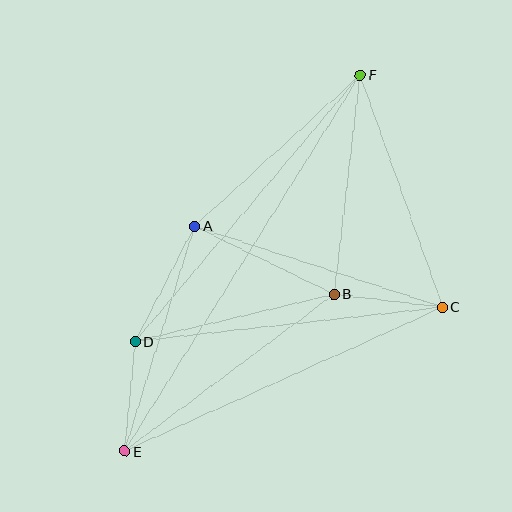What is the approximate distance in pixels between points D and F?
The distance between D and F is approximately 349 pixels.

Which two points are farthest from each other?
Points E and F are farthest from each other.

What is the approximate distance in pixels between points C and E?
The distance between C and E is approximately 349 pixels.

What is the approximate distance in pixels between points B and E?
The distance between B and E is approximately 262 pixels.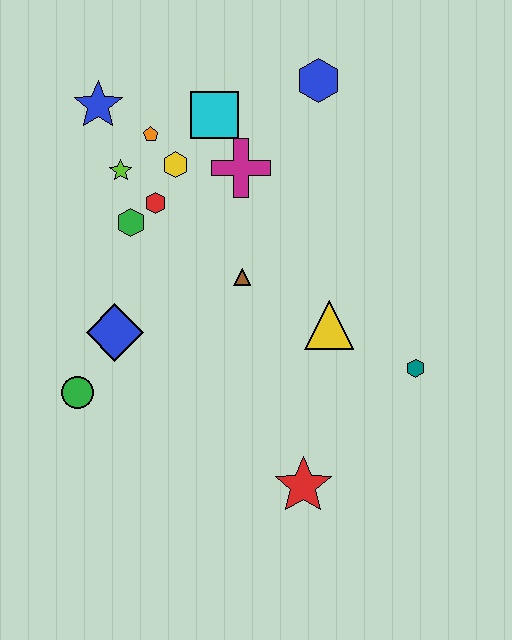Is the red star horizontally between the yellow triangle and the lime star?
Yes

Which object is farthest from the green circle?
The blue hexagon is farthest from the green circle.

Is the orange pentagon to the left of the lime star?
No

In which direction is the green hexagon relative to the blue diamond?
The green hexagon is above the blue diamond.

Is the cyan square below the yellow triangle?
No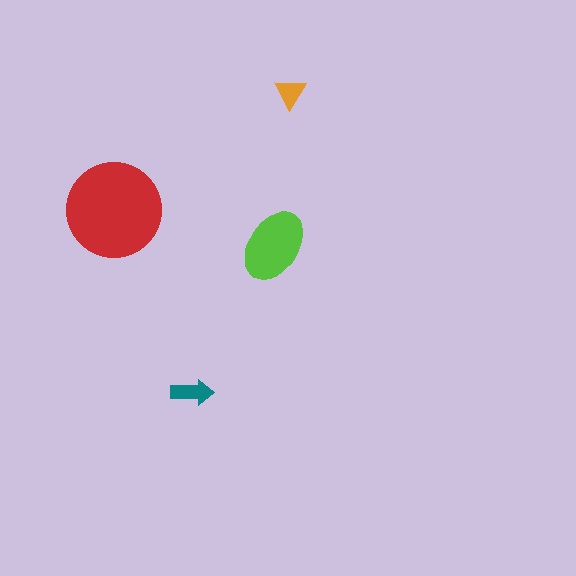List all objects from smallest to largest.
The orange triangle, the teal arrow, the lime ellipse, the red circle.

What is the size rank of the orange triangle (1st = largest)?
4th.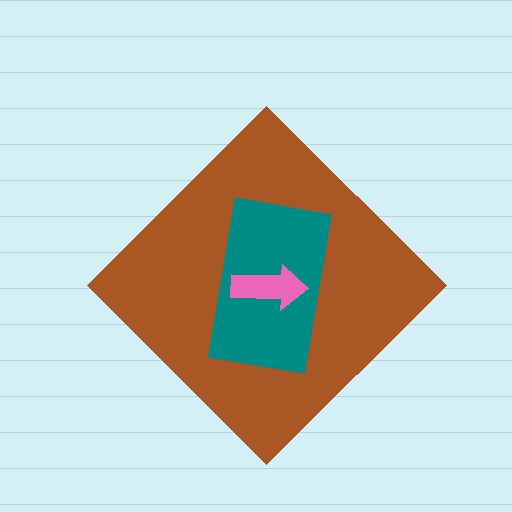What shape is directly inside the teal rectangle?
The pink arrow.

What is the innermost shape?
The pink arrow.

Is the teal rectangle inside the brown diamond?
Yes.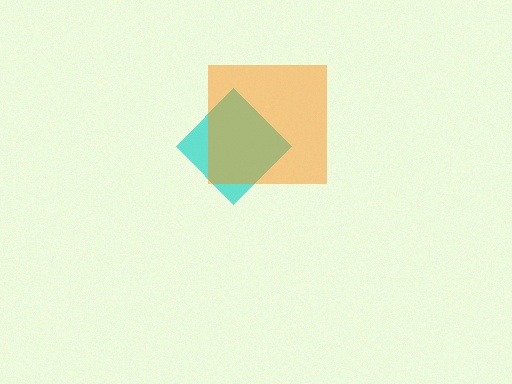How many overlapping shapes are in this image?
There are 2 overlapping shapes in the image.